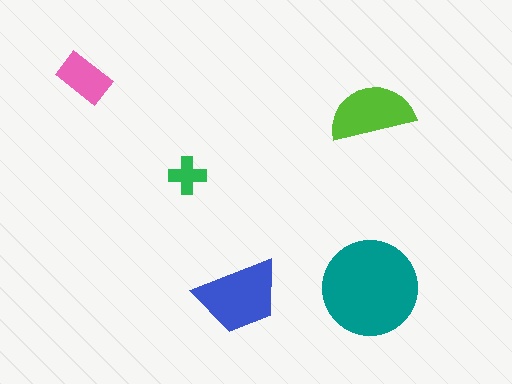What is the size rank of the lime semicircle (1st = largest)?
3rd.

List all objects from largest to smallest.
The teal circle, the blue trapezoid, the lime semicircle, the pink rectangle, the green cross.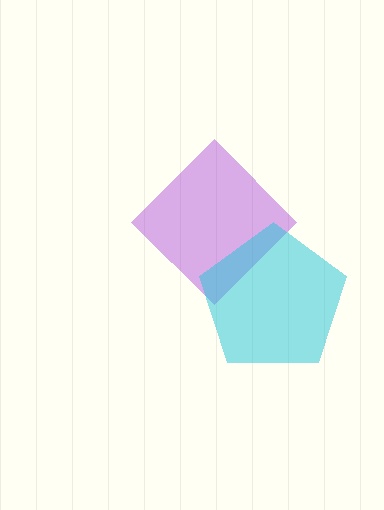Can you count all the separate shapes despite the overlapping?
Yes, there are 2 separate shapes.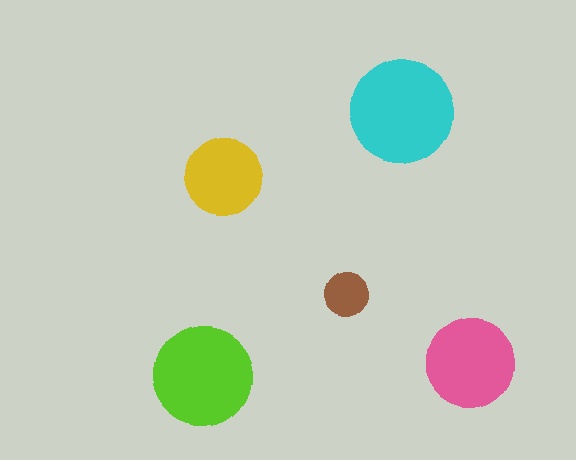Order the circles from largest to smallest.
the cyan one, the lime one, the pink one, the yellow one, the brown one.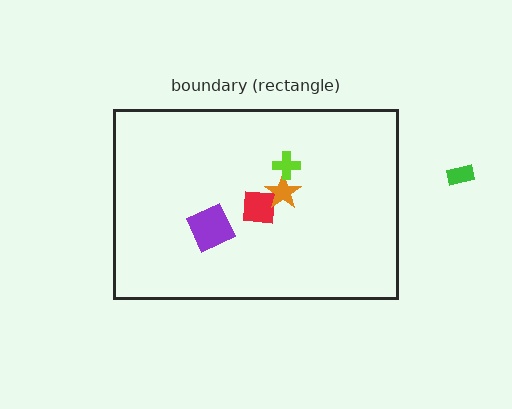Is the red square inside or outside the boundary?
Inside.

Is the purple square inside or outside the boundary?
Inside.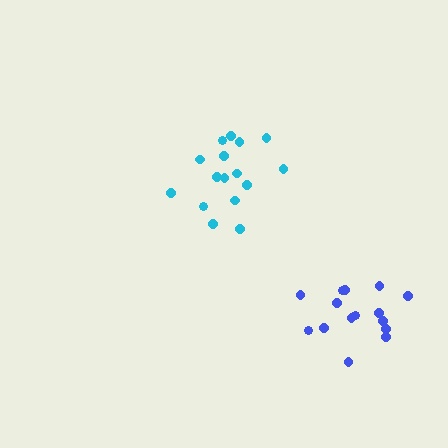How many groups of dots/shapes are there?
There are 2 groups.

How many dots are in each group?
Group 1: 15 dots, Group 2: 16 dots (31 total).